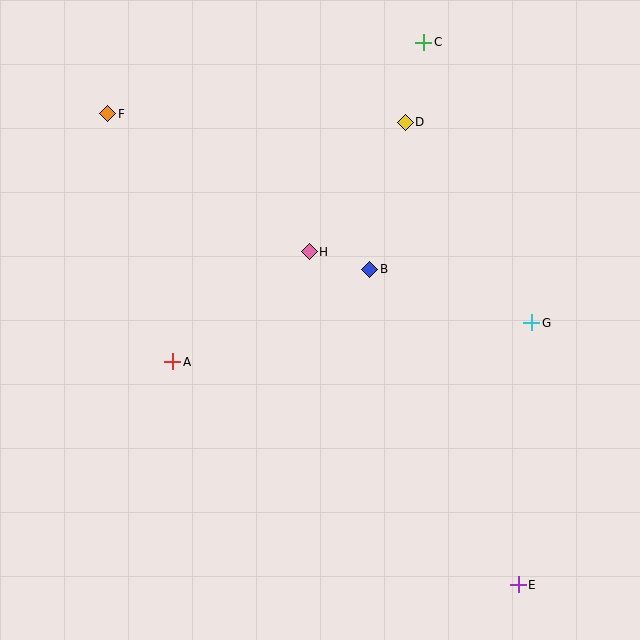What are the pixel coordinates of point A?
Point A is at (173, 362).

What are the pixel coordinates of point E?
Point E is at (518, 585).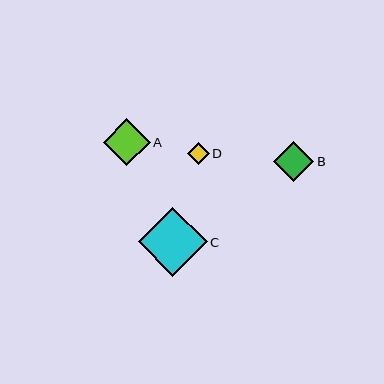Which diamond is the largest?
Diamond C is the largest with a size of approximately 68 pixels.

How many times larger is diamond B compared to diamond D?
Diamond B is approximately 1.8 times the size of diamond D.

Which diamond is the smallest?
Diamond D is the smallest with a size of approximately 22 pixels.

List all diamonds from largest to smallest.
From largest to smallest: C, A, B, D.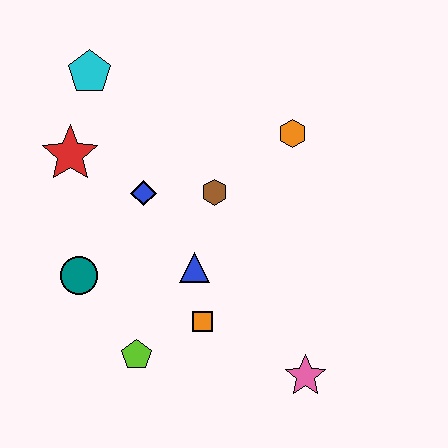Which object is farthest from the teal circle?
The orange hexagon is farthest from the teal circle.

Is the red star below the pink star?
No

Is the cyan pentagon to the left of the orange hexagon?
Yes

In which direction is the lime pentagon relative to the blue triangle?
The lime pentagon is below the blue triangle.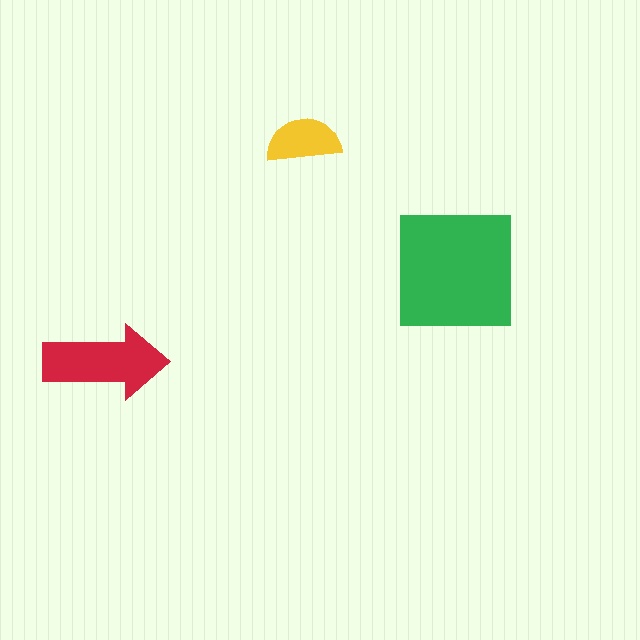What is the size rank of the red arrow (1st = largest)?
2nd.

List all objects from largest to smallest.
The green square, the red arrow, the yellow semicircle.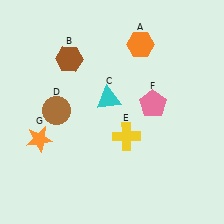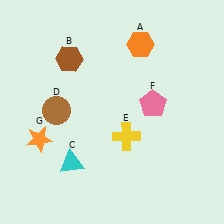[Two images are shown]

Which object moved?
The cyan triangle (C) moved down.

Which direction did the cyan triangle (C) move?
The cyan triangle (C) moved down.